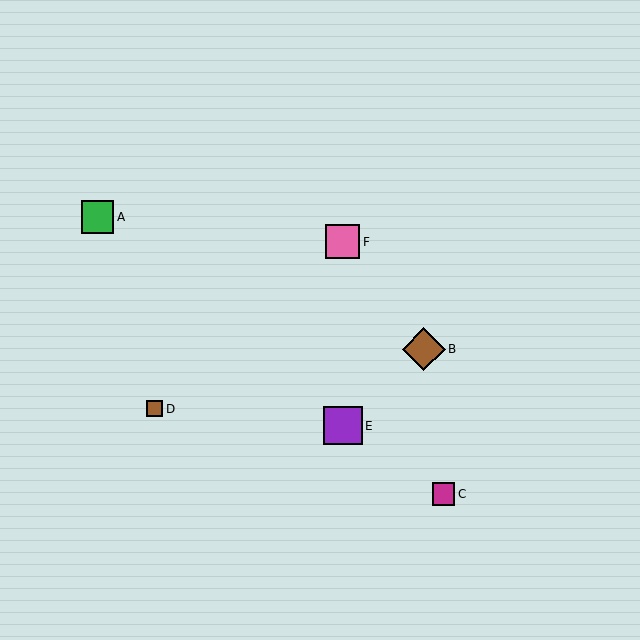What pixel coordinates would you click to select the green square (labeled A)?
Click at (98, 217) to select the green square A.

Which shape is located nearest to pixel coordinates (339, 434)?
The purple square (labeled E) at (343, 426) is nearest to that location.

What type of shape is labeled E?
Shape E is a purple square.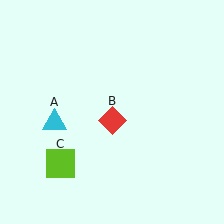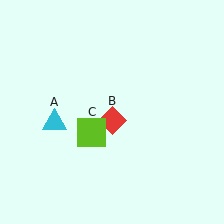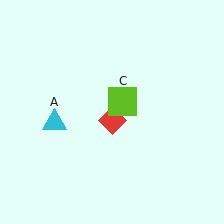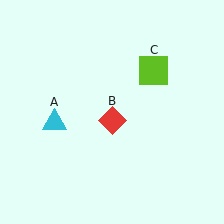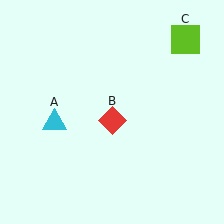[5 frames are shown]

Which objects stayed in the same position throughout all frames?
Cyan triangle (object A) and red diamond (object B) remained stationary.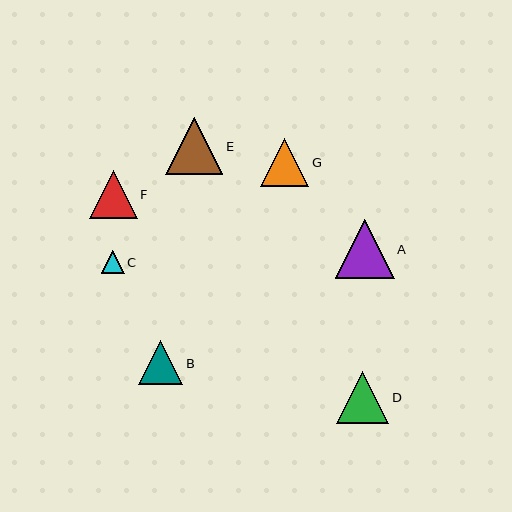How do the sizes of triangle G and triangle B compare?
Triangle G and triangle B are approximately the same size.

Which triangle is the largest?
Triangle A is the largest with a size of approximately 59 pixels.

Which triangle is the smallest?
Triangle C is the smallest with a size of approximately 23 pixels.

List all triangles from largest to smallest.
From largest to smallest: A, E, D, F, G, B, C.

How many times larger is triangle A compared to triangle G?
Triangle A is approximately 1.2 times the size of triangle G.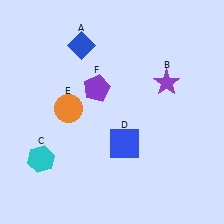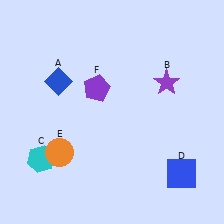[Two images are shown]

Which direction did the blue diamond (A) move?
The blue diamond (A) moved down.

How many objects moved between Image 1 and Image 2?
3 objects moved between the two images.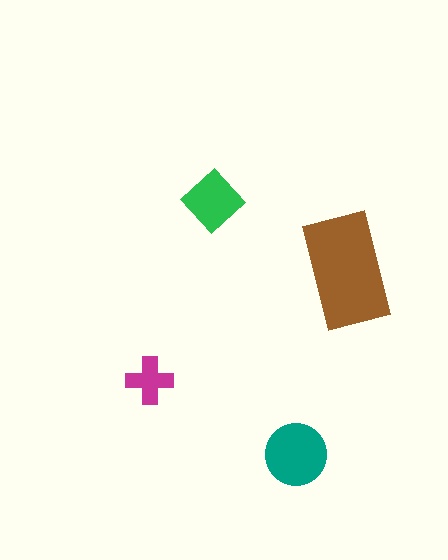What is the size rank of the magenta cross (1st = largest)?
4th.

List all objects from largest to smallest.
The brown rectangle, the teal circle, the green diamond, the magenta cross.